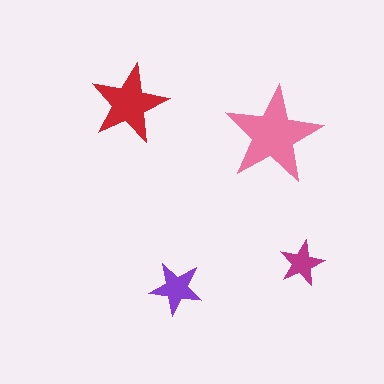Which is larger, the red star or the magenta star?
The red one.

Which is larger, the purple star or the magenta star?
The purple one.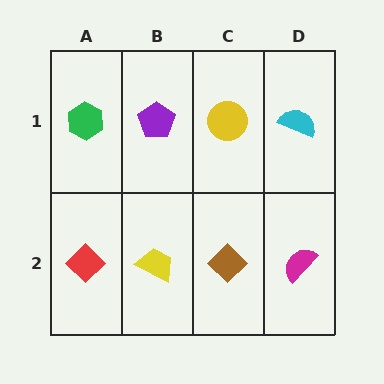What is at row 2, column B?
A yellow trapezoid.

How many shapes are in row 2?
4 shapes.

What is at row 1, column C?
A yellow circle.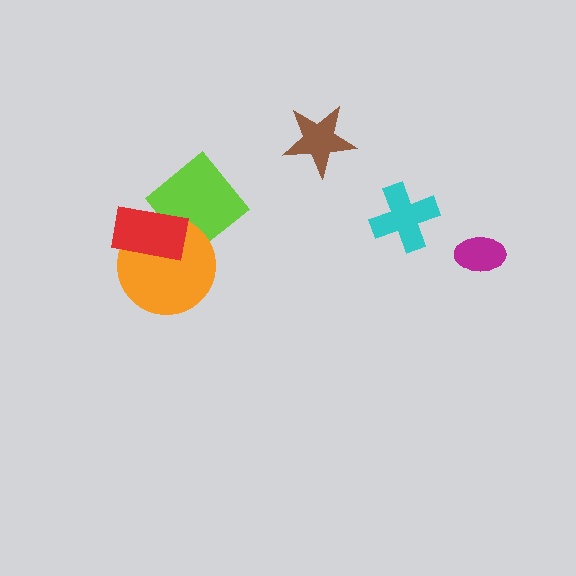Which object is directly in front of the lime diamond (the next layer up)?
The orange circle is directly in front of the lime diamond.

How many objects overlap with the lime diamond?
2 objects overlap with the lime diamond.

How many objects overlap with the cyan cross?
0 objects overlap with the cyan cross.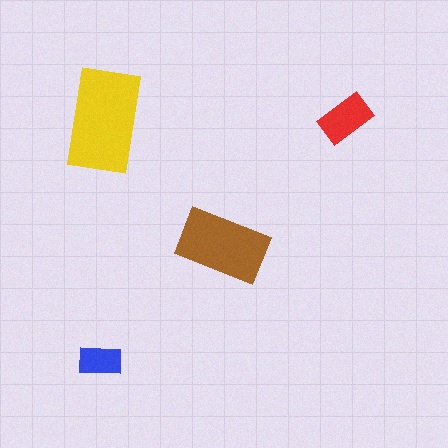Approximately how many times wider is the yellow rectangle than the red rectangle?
About 2 times wider.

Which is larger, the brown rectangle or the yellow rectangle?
The yellow one.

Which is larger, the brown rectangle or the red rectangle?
The brown one.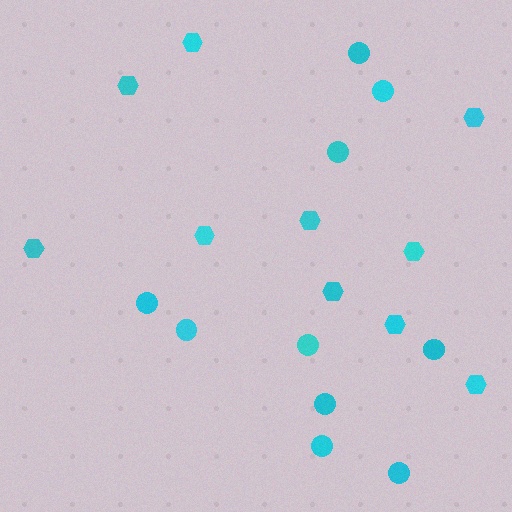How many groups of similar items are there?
There are 2 groups: one group of circles (10) and one group of hexagons (10).